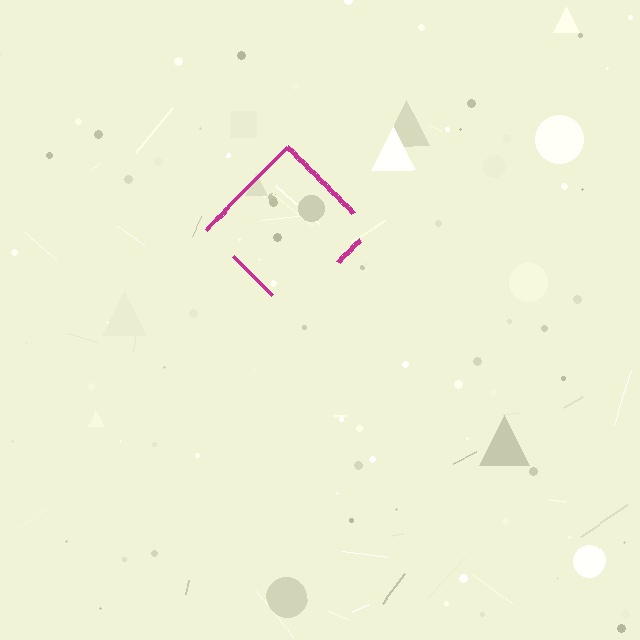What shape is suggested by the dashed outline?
The dashed outline suggests a diamond.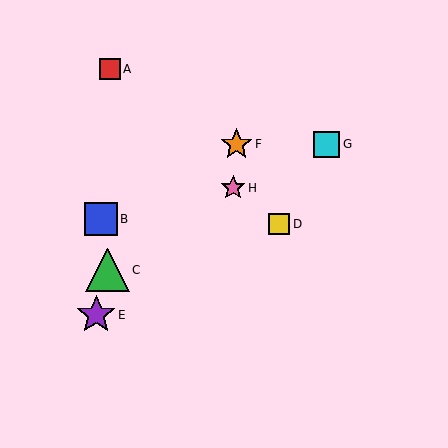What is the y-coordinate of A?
Object A is at y≈69.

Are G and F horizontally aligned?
Yes, both are at y≈144.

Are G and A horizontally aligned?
No, G is at y≈144 and A is at y≈69.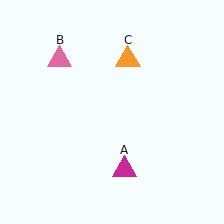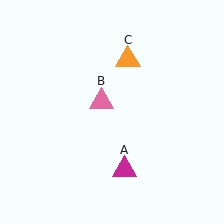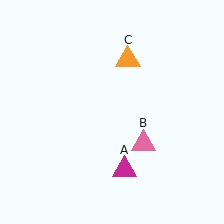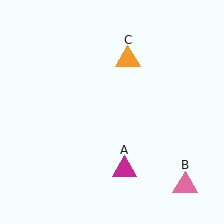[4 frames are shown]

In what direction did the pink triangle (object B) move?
The pink triangle (object B) moved down and to the right.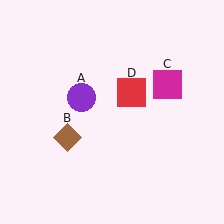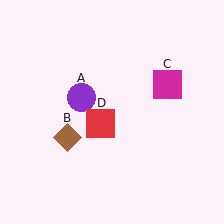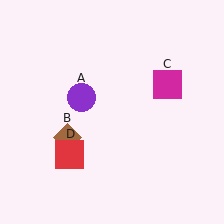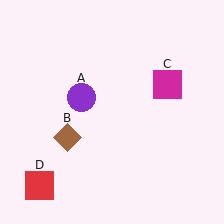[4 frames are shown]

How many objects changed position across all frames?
1 object changed position: red square (object D).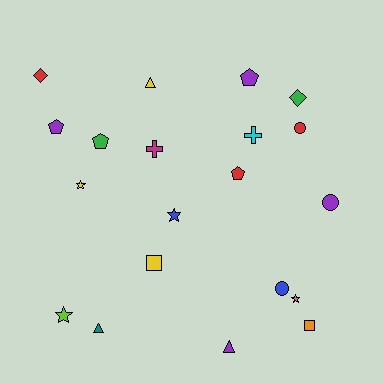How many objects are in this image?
There are 20 objects.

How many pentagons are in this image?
There are 4 pentagons.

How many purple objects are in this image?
There are 4 purple objects.